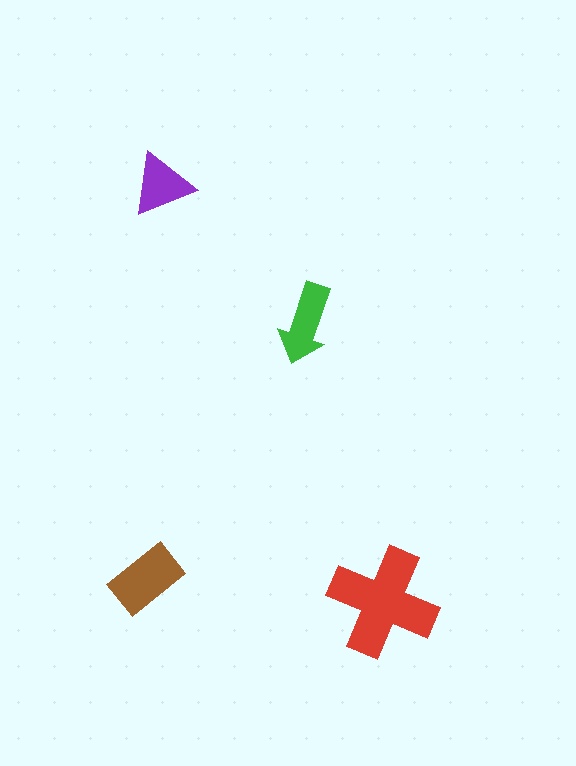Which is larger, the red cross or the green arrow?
The red cross.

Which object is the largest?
The red cross.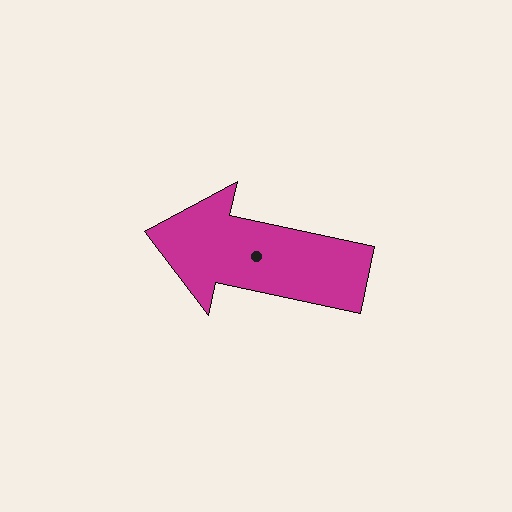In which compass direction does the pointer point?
West.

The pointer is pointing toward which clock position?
Roughly 9 o'clock.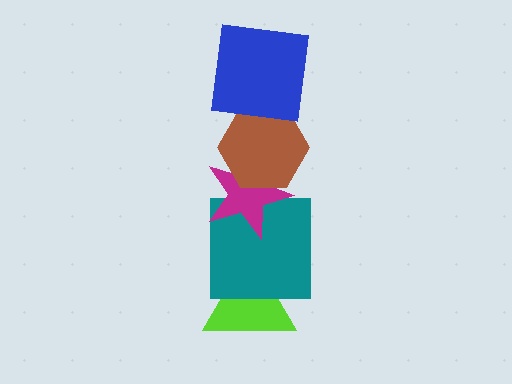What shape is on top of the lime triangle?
The teal square is on top of the lime triangle.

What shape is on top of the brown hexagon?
The blue square is on top of the brown hexagon.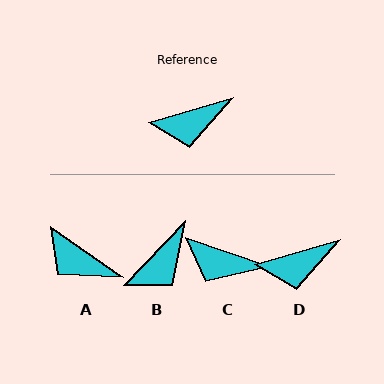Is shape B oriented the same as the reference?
No, it is off by about 30 degrees.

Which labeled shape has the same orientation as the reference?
D.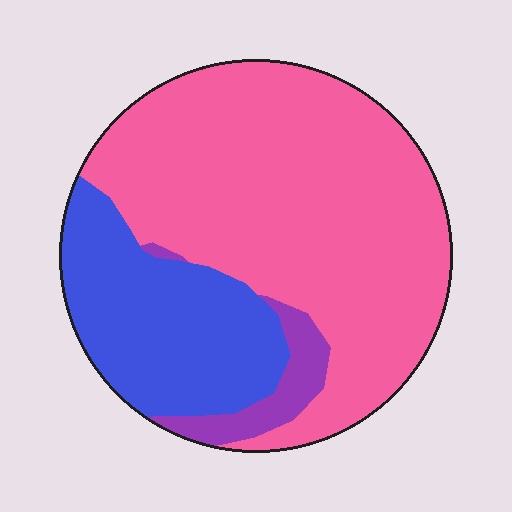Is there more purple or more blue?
Blue.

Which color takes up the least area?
Purple, at roughly 5%.